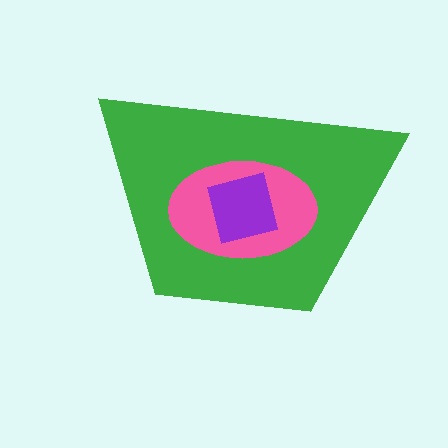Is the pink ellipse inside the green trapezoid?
Yes.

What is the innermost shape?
The purple square.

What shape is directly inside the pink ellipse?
The purple square.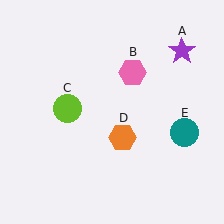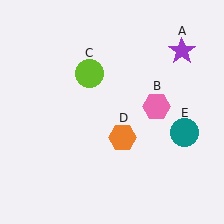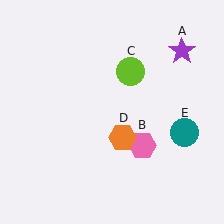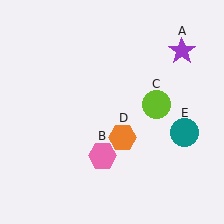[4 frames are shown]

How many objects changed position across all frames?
2 objects changed position: pink hexagon (object B), lime circle (object C).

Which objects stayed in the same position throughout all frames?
Purple star (object A) and orange hexagon (object D) and teal circle (object E) remained stationary.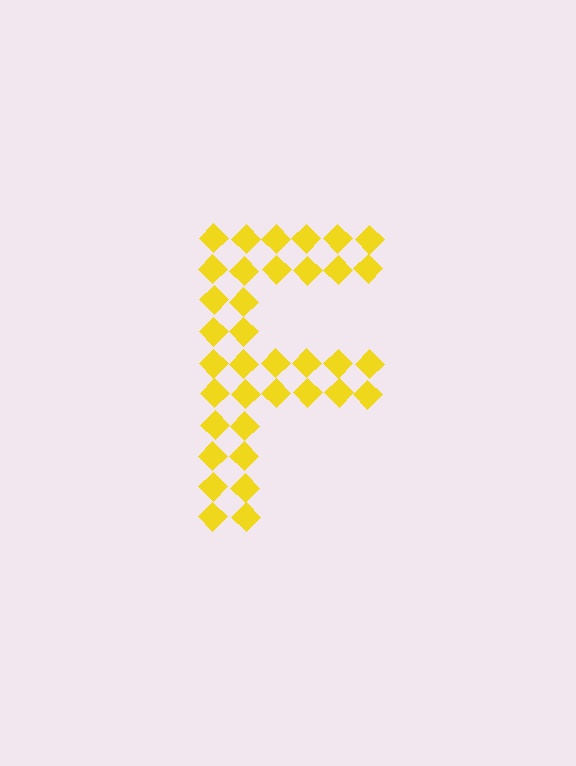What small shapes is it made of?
It is made of small diamonds.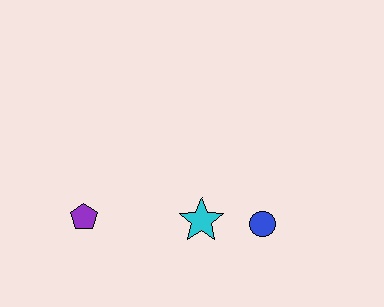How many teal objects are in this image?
There are no teal objects.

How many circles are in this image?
There is 1 circle.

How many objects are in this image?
There are 3 objects.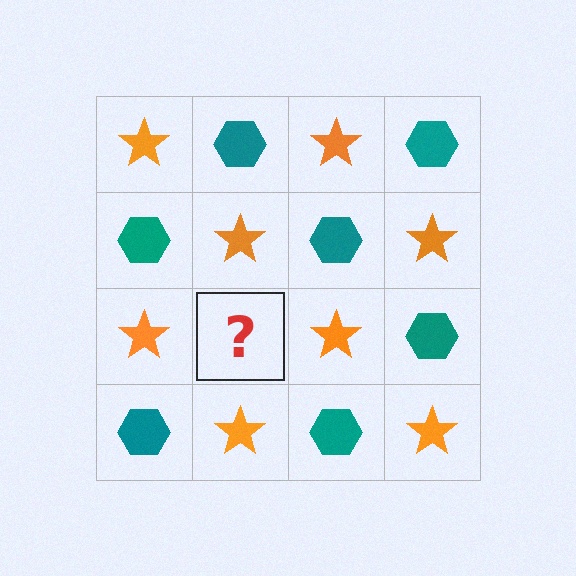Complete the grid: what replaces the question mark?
The question mark should be replaced with a teal hexagon.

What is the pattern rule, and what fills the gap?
The rule is that it alternates orange star and teal hexagon in a checkerboard pattern. The gap should be filled with a teal hexagon.